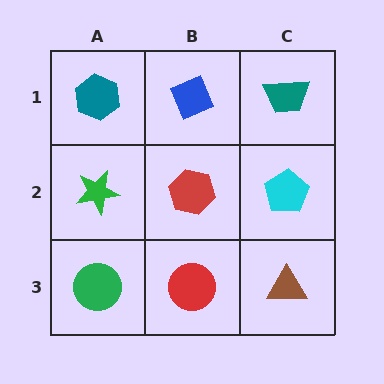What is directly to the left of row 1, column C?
A blue diamond.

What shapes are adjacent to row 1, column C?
A cyan pentagon (row 2, column C), a blue diamond (row 1, column B).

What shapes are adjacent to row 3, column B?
A red hexagon (row 2, column B), a green circle (row 3, column A), a brown triangle (row 3, column C).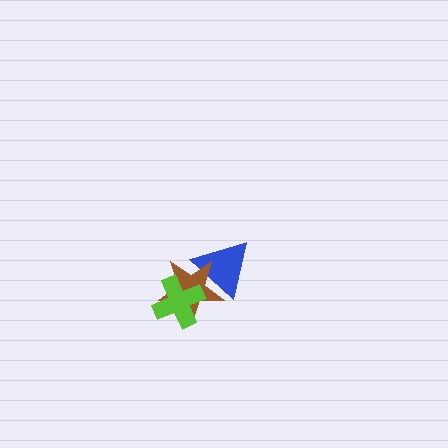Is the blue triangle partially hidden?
Yes, it is partially covered by another shape.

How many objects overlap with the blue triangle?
1 object overlaps with the blue triangle.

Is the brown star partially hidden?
Yes, it is partially covered by another shape.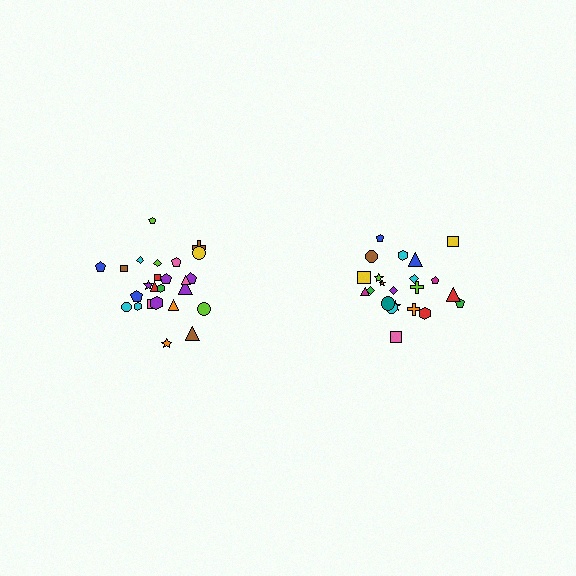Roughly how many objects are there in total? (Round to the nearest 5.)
Roughly 45 objects in total.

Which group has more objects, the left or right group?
The left group.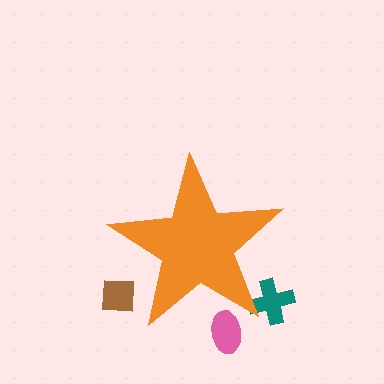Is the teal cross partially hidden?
Yes, the teal cross is partially hidden behind the orange star.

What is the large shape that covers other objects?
An orange star.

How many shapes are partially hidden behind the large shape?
3 shapes are partially hidden.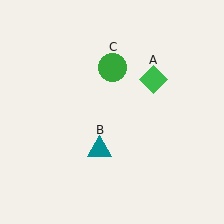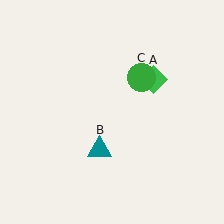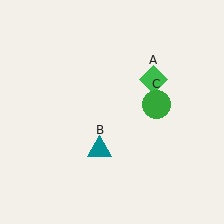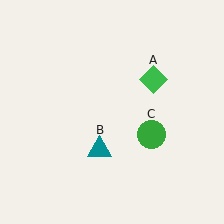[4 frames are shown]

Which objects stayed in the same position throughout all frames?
Green diamond (object A) and teal triangle (object B) remained stationary.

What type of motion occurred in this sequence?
The green circle (object C) rotated clockwise around the center of the scene.